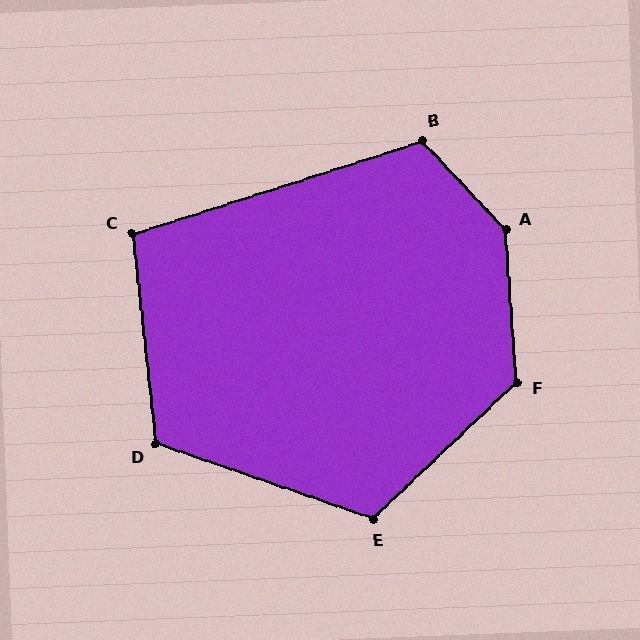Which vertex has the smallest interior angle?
C, at approximately 102 degrees.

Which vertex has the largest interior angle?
A, at approximately 141 degrees.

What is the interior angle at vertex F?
Approximately 129 degrees (obtuse).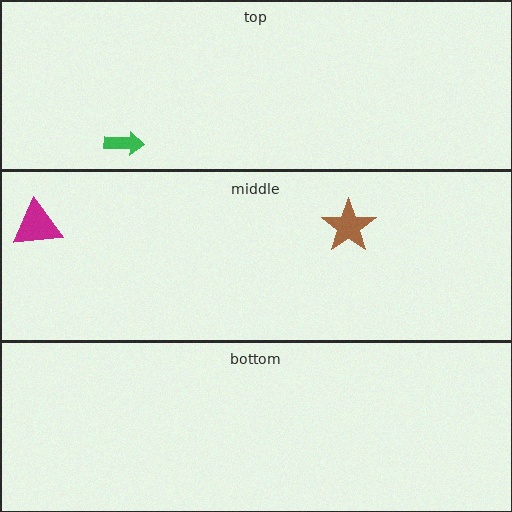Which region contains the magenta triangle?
The middle region.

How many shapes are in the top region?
1.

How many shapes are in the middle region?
2.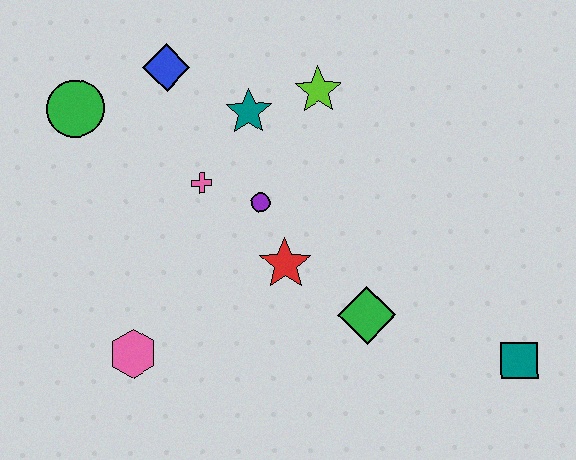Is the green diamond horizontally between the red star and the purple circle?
No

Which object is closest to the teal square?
The green diamond is closest to the teal square.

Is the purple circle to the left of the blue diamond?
No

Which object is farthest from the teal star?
The teal square is farthest from the teal star.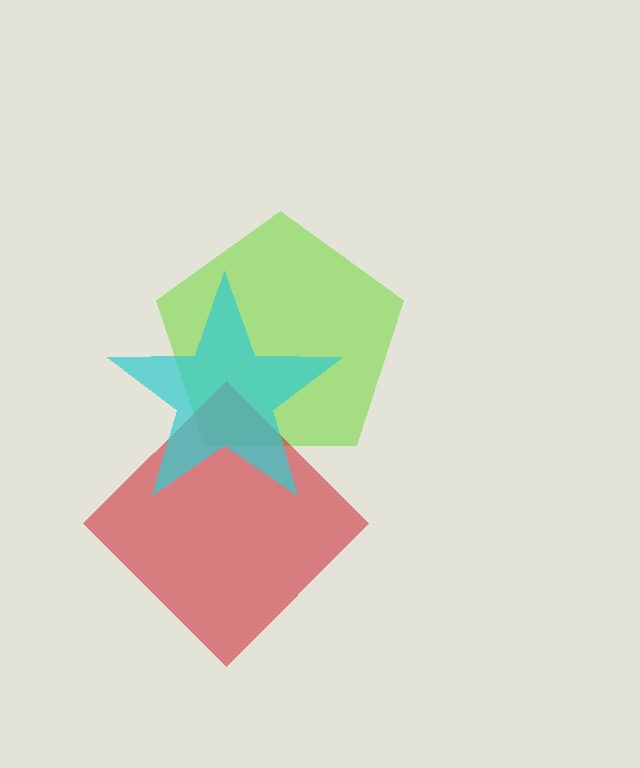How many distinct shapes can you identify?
There are 3 distinct shapes: a lime pentagon, a red diamond, a cyan star.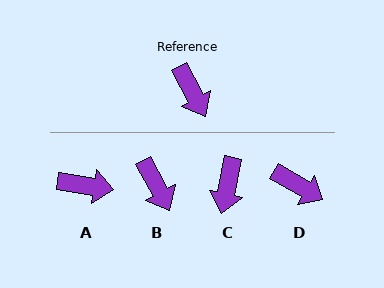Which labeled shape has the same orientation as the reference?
B.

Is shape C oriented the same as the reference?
No, it is off by about 40 degrees.